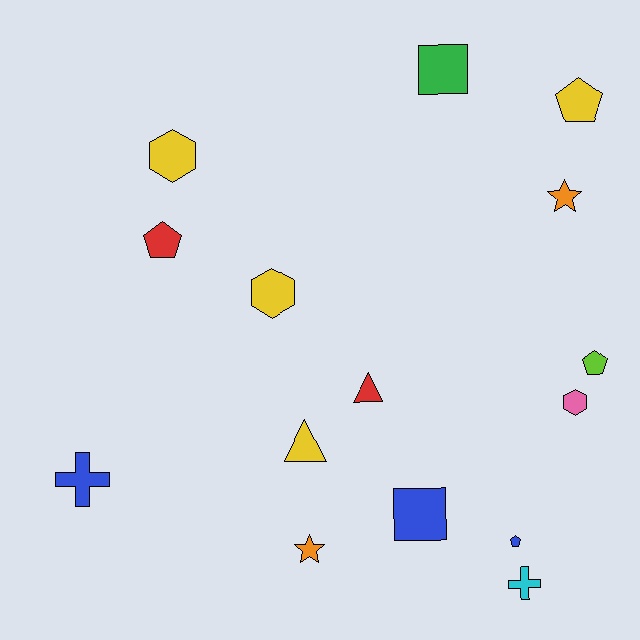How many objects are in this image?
There are 15 objects.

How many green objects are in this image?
There is 1 green object.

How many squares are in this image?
There are 2 squares.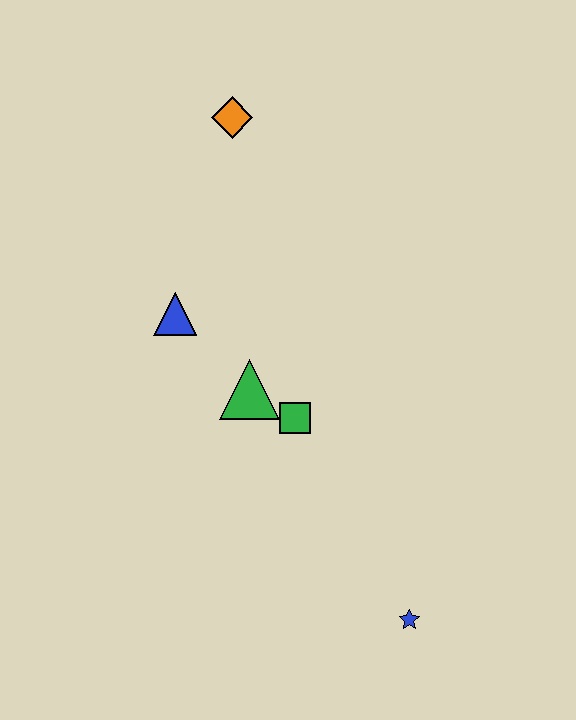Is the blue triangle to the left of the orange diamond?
Yes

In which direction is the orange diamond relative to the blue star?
The orange diamond is above the blue star.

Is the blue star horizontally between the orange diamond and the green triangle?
No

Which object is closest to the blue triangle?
The green triangle is closest to the blue triangle.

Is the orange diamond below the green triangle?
No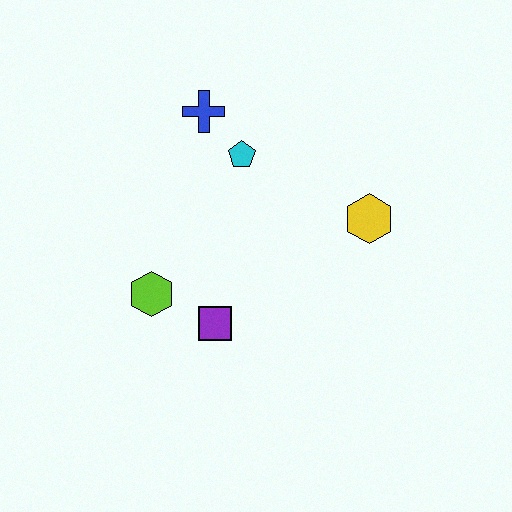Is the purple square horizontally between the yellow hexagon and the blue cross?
Yes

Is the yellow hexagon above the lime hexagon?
Yes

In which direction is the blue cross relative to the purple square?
The blue cross is above the purple square.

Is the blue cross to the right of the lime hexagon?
Yes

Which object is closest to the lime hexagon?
The purple square is closest to the lime hexagon.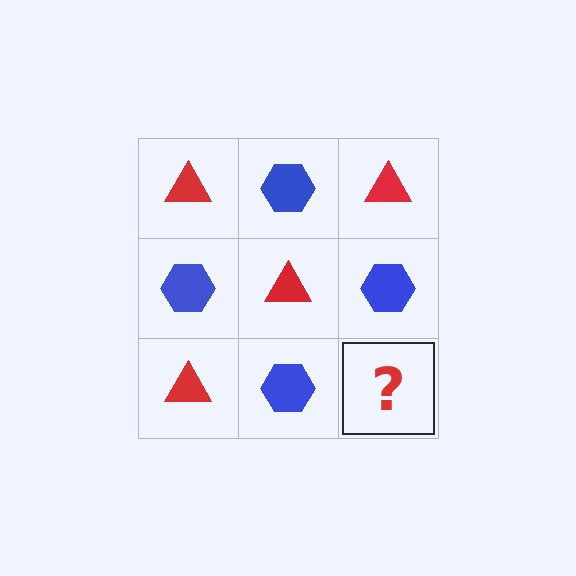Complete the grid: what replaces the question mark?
The question mark should be replaced with a red triangle.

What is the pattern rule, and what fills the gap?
The rule is that it alternates red triangle and blue hexagon in a checkerboard pattern. The gap should be filled with a red triangle.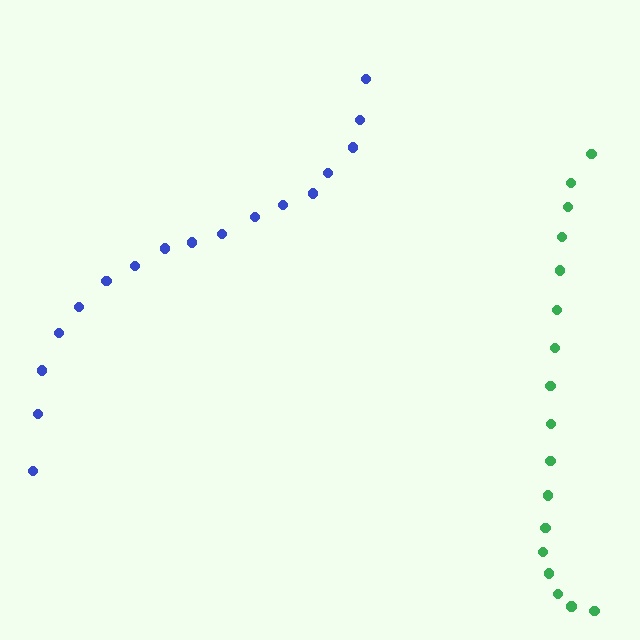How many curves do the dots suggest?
There are 2 distinct paths.